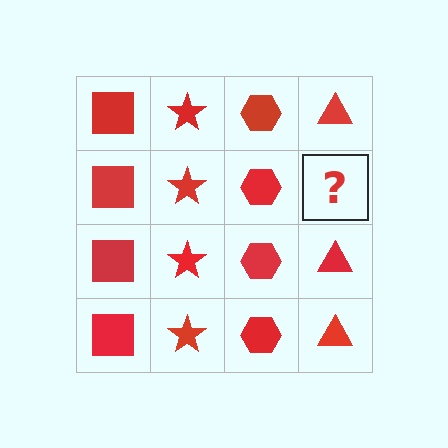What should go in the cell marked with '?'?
The missing cell should contain a red triangle.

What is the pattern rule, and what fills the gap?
The rule is that each column has a consistent shape. The gap should be filled with a red triangle.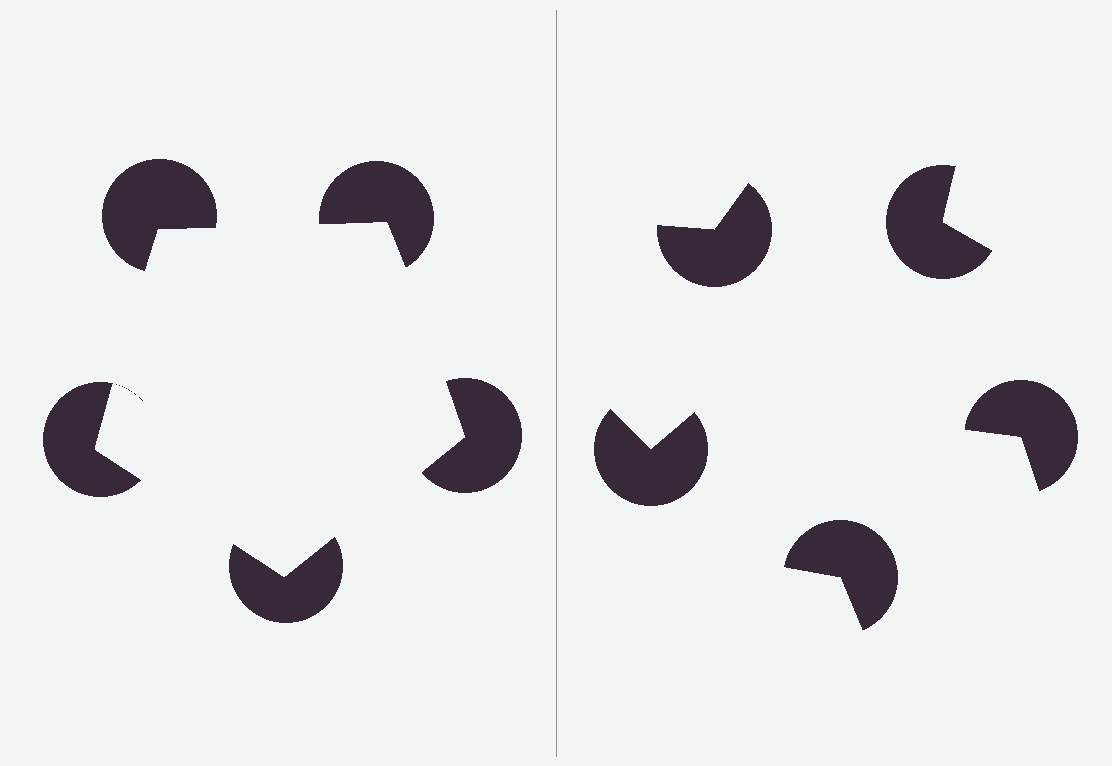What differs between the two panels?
The pac-man discs are positioned identically on both sides; only the wedge orientations differ. On the left they align to a pentagon; on the right they are misaligned.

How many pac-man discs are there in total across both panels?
10 — 5 on each side.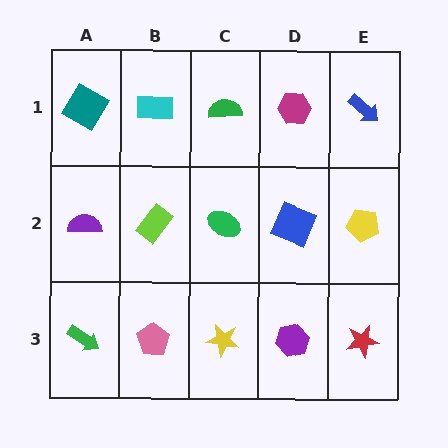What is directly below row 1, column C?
A green ellipse.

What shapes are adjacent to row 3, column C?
A green ellipse (row 2, column C), a pink pentagon (row 3, column B), a purple hexagon (row 3, column D).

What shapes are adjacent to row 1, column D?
A blue square (row 2, column D), a green semicircle (row 1, column C), a blue arrow (row 1, column E).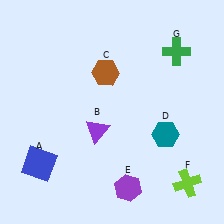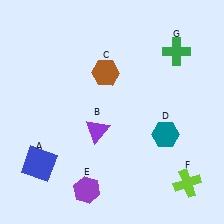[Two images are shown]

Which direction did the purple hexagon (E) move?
The purple hexagon (E) moved left.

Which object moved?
The purple hexagon (E) moved left.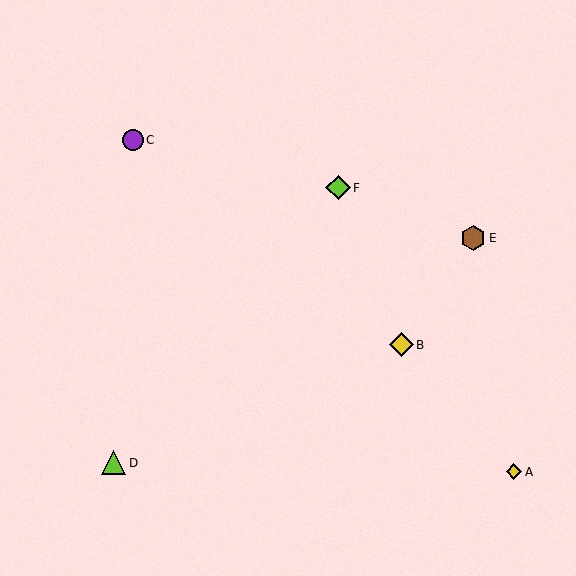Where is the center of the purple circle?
The center of the purple circle is at (133, 140).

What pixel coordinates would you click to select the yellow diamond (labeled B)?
Click at (401, 345) to select the yellow diamond B.